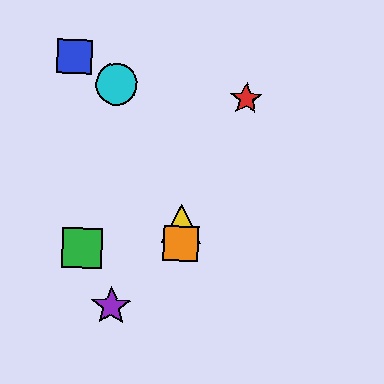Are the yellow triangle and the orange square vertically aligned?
Yes, both are at x≈182.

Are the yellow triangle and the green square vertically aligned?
No, the yellow triangle is at x≈182 and the green square is at x≈82.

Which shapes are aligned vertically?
The yellow triangle, the orange square are aligned vertically.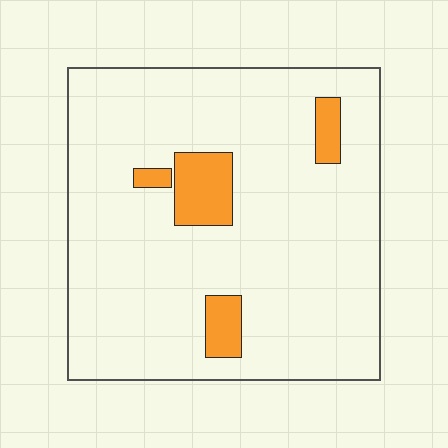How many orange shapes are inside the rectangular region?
4.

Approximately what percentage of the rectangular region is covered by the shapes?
Approximately 10%.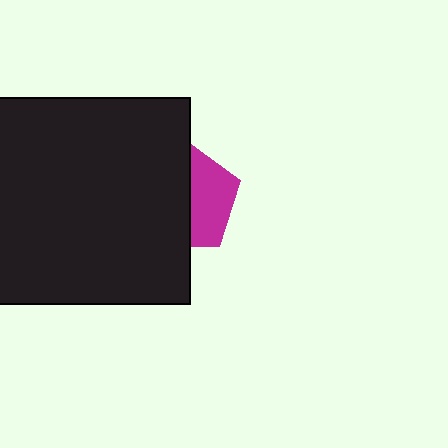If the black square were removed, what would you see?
You would see the complete magenta pentagon.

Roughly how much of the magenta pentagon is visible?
A small part of it is visible (roughly 41%).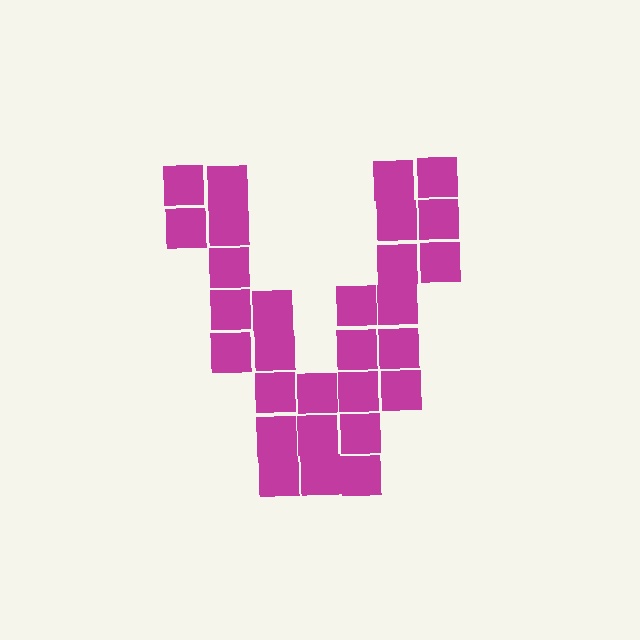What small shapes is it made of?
It is made of small squares.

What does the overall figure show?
The overall figure shows the letter V.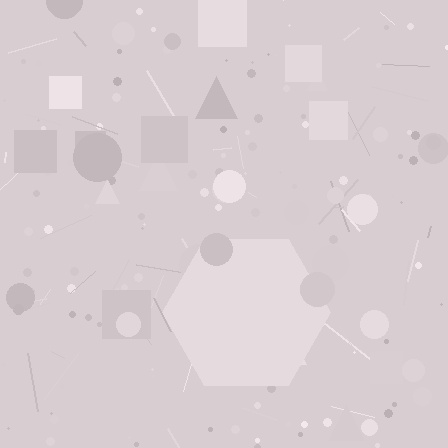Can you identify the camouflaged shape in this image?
The camouflaged shape is a hexagon.